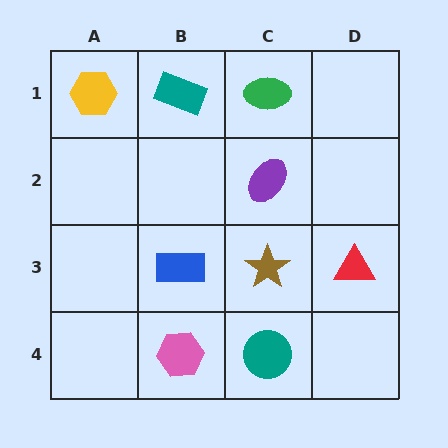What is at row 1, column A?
A yellow hexagon.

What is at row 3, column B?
A blue rectangle.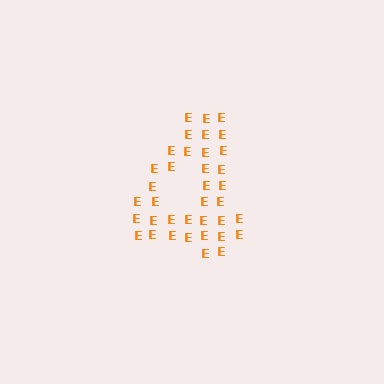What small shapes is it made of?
It is made of small letter E's.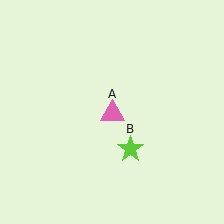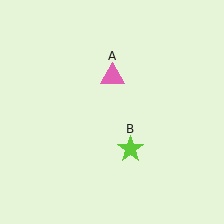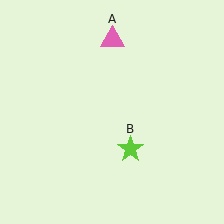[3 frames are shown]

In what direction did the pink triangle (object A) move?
The pink triangle (object A) moved up.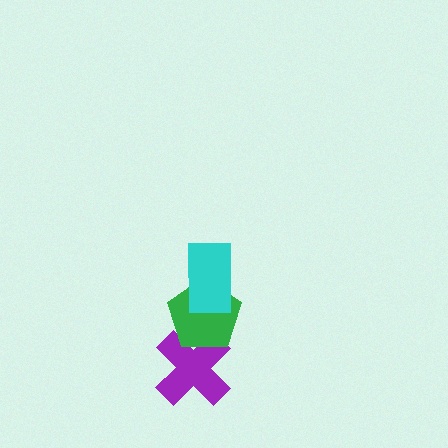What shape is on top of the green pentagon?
The cyan rectangle is on top of the green pentagon.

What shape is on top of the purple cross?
The green pentagon is on top of the purple cross.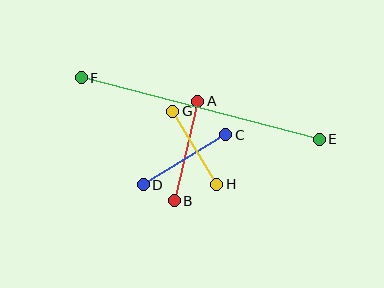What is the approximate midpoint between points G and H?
The midpoint is at approximately (195, 148) pixels.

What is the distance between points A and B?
The distance is approximately 102 pixels.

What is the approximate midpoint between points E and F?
The midpoint is at approximately (200, 108) pixels.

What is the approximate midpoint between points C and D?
The midpoint is at approximately (184, 160) pixels.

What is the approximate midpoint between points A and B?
The midpoint is at approximately (186, 151) pixels.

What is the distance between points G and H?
The distance is approximately 85 pixels.